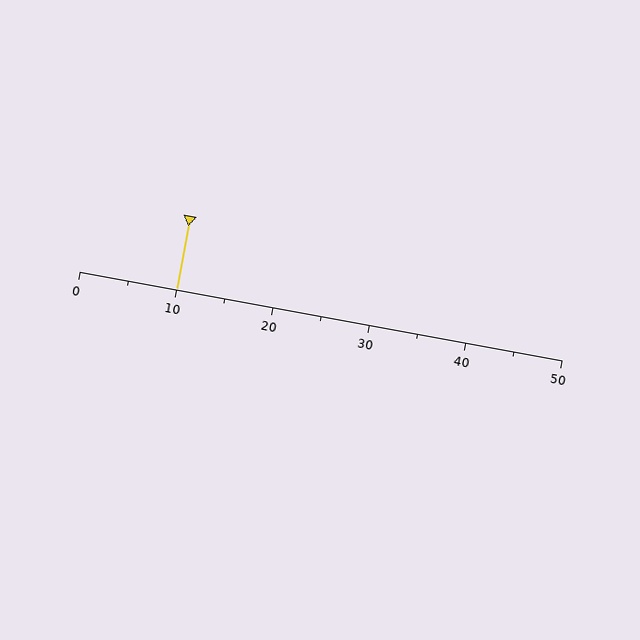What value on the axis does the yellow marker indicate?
The marker indicates approximately 10.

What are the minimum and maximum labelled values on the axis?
The axis runs from 0 to 50.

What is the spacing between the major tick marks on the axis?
The major ticks are spaced 10 apart.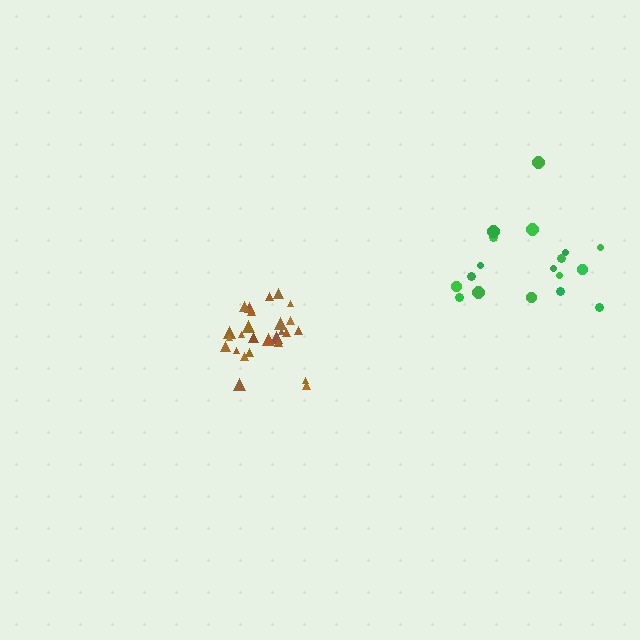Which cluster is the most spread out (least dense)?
Green.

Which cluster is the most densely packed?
Brown.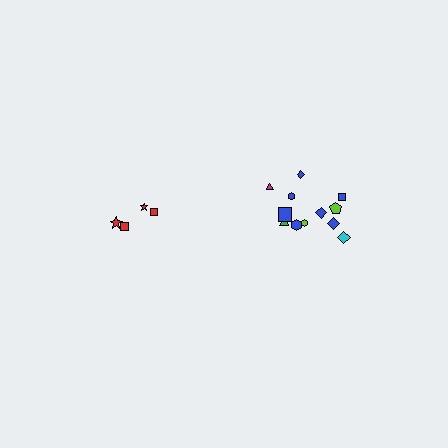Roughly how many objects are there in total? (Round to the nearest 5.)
Roughly 15 objects in total.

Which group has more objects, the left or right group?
The right group.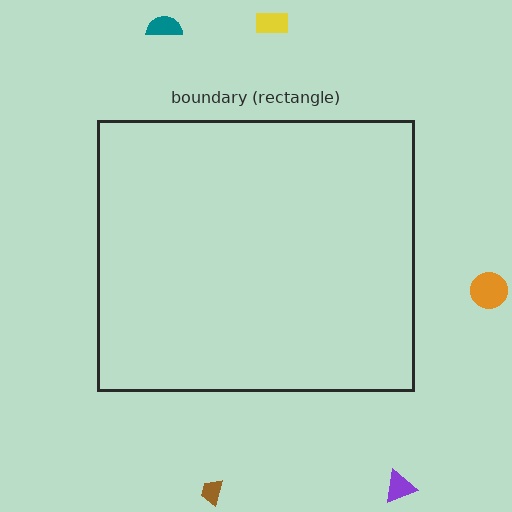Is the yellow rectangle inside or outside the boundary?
Outside.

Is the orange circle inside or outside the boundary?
Outside.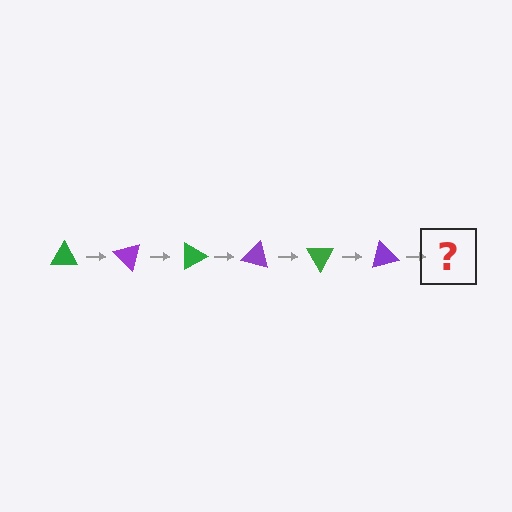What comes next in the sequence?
The next element should be a green triangle, rotated 270 degrees from the start.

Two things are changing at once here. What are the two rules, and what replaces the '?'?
The two rules are that it rotates 45 degrees each step and the color cycles through green and purple. The '?' should be a green triangle, rotated 270 degrees from the start.